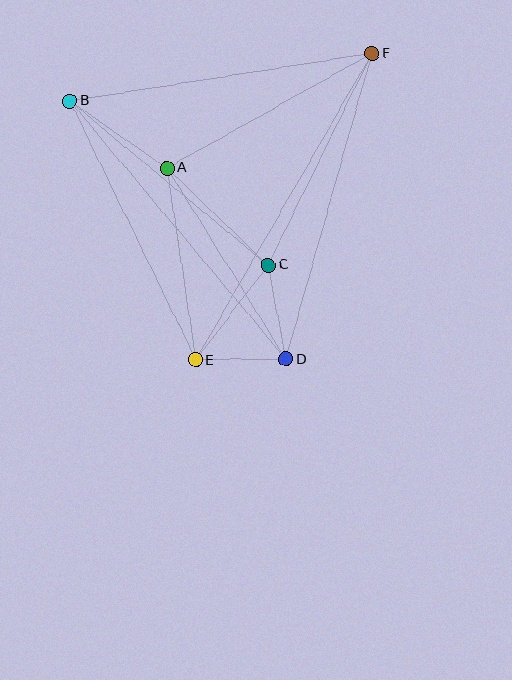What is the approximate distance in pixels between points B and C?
The distance between B and C is approximately 257 pixels.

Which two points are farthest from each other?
Points E and F are farthest from each other.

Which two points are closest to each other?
Points D and E are closest to each other.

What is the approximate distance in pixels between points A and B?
The distance between A and B is approximately 117 pixels.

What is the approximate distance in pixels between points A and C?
The distance between A and C is approximately 141 pixels.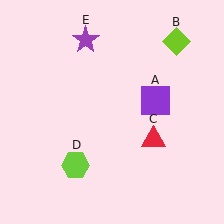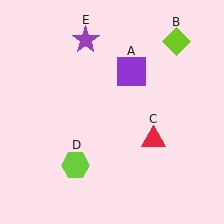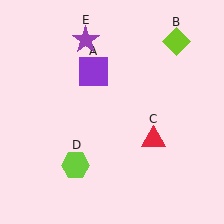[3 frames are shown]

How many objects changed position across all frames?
1 object changed position: purple square (object A).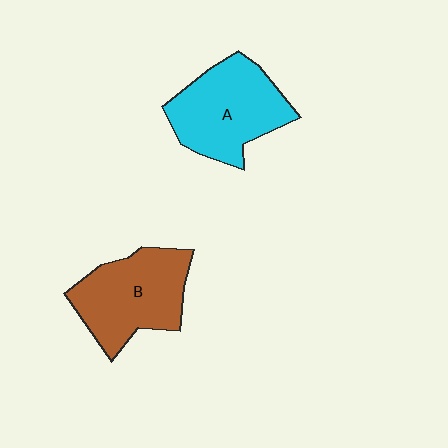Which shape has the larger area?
Shape A (cyan).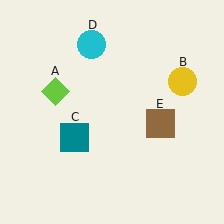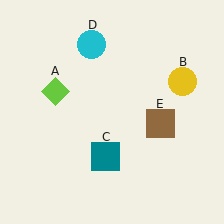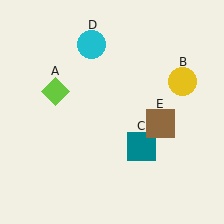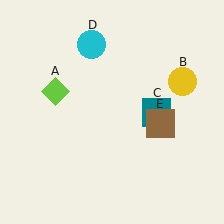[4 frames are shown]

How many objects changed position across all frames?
1 object changed position: teal square (object C).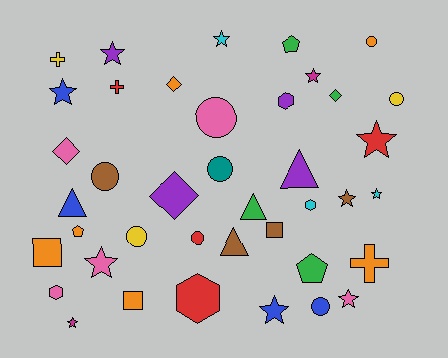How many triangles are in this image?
There are 4 triangles.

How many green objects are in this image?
There are 4 green objects.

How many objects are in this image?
There are 40 objects.